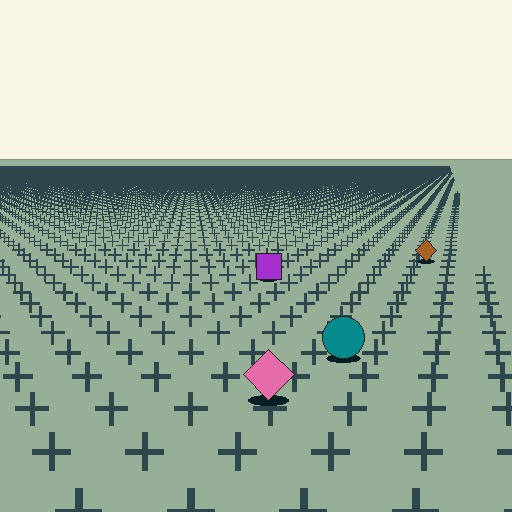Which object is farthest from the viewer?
The brown diamond is farthest from the viewer. It appears smaller and the ground texture around it is denser.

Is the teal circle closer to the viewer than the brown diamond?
Yes. The teal circle is closer — you can tell from the texture gradient: the ground texture is coarser near it.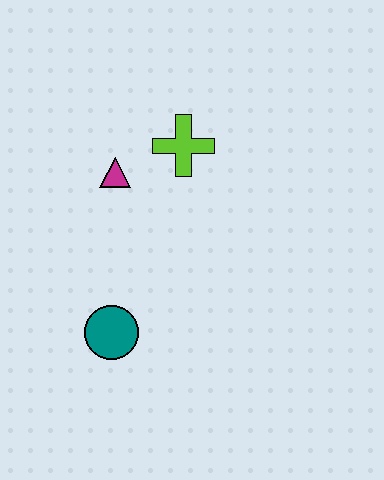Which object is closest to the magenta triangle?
The lime cross is closest to the magenta triangle.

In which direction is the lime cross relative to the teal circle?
The lime cross is above the teal circle.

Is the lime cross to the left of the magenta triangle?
No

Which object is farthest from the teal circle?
The lime cross is farthest from the teal circle.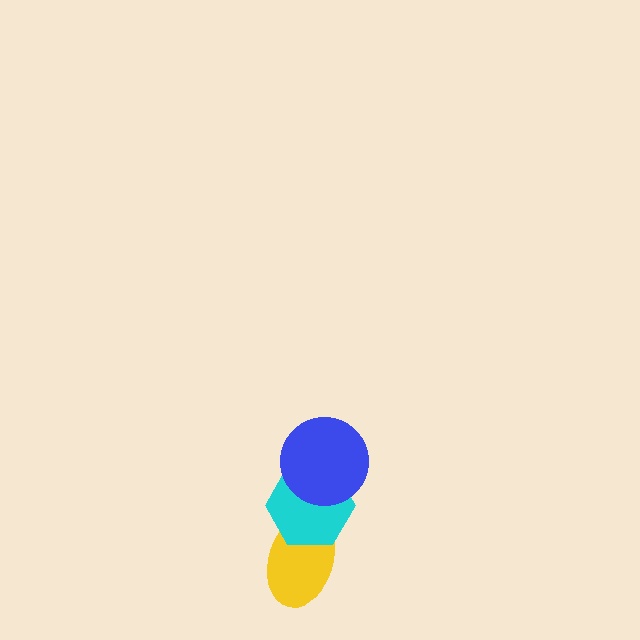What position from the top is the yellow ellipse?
The yellow ellipse is 3rd from the top.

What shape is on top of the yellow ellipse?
The cyan hexagon is on top of the yellow ellipse.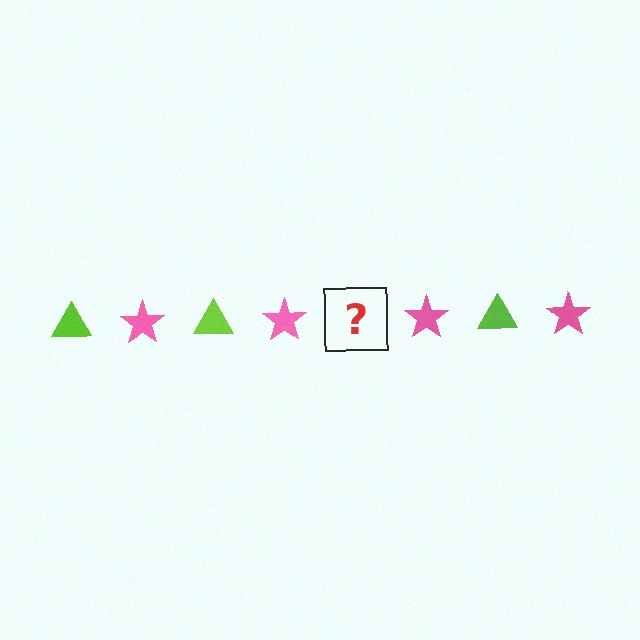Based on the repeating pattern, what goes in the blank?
The blank should be a lime triangle.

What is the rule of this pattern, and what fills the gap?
The rule is that the pattern alternates between lime triangle and pink star. The gap should be filled with a lime triangle.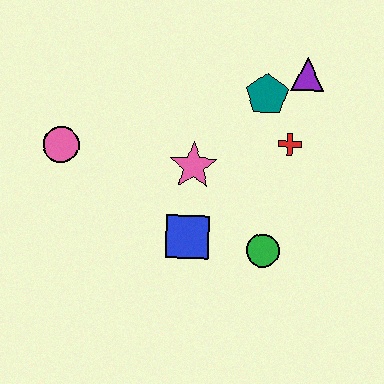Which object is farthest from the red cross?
The pink circle is farthest from the red cross.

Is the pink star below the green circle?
No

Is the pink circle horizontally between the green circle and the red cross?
No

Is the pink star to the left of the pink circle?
No